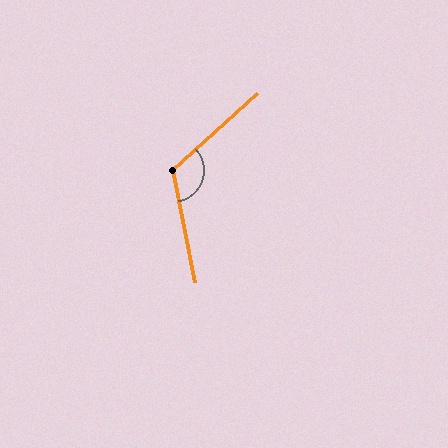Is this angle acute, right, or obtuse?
It is obtuse.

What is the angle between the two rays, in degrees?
Approximately 121 degrees.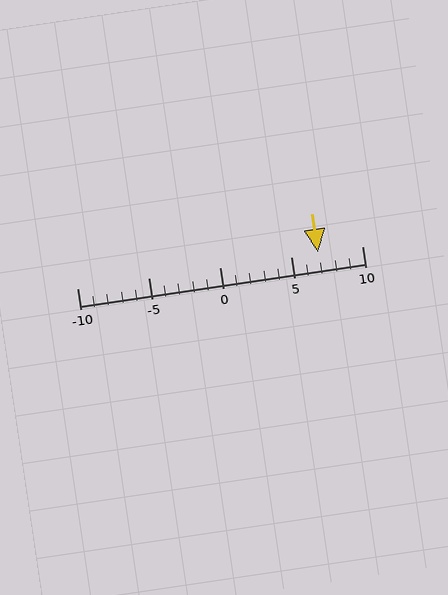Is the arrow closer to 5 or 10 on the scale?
The arrow is closer to 5.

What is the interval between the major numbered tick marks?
The major tick marks are spaced 5 units apart.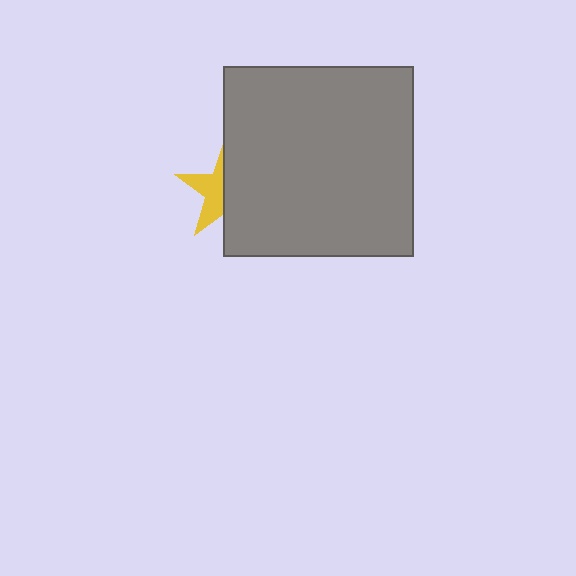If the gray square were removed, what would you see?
You would see the complete yellow star.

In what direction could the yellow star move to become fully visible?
The yellow star could move left. That would shift it out from behind the gray square entirely.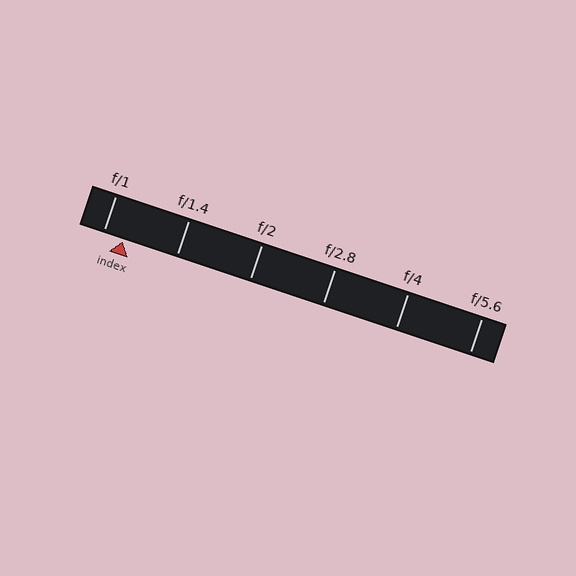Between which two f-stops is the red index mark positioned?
The index mark is between f/1 and f/1.4.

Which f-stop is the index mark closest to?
The index mark is closest to f/1.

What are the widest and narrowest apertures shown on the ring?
The widest aperture shown is f/1 and the narrowest is f/5.6.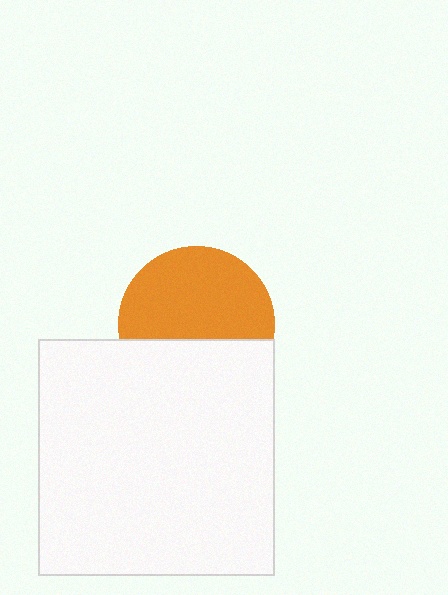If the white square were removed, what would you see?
You would see the complete orange circle.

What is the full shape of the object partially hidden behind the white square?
The partially hidden object is an orange circle.